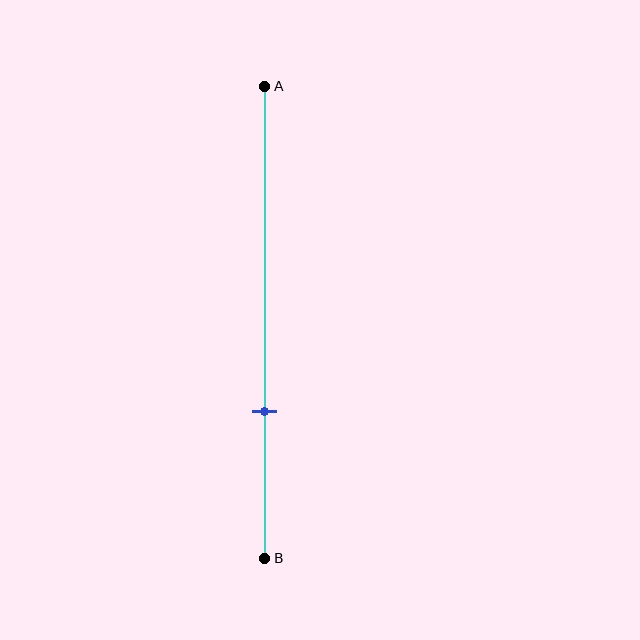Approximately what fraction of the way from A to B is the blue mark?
The blue mark is approximately 70% of the way from A to B.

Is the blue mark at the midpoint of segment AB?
No, the mark is at about 70% from A, not at the 50% midpoint.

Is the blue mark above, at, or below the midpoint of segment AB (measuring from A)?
The blue mark is below the midpoint of segment AB.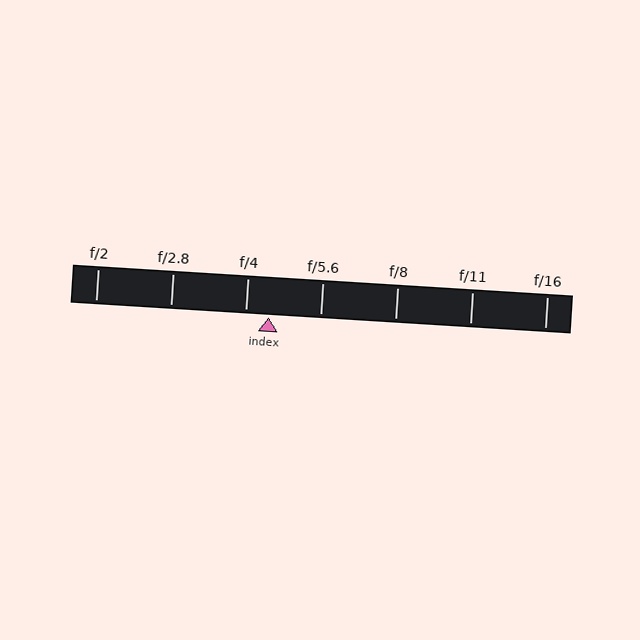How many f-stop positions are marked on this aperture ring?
There are 7 f-stop positions marked.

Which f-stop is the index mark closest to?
The index mark is closest to f/4.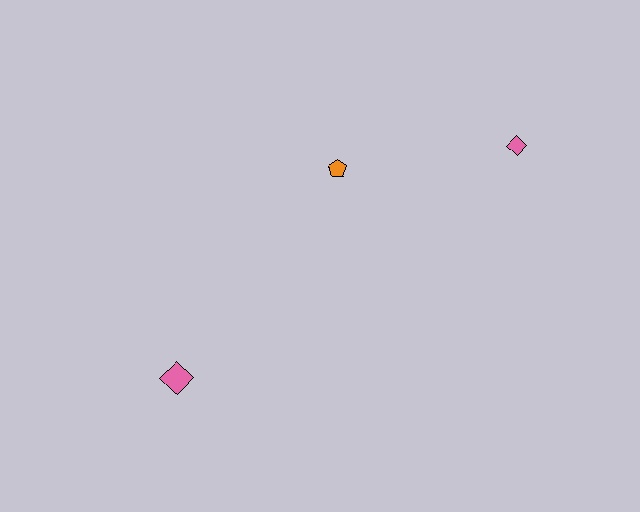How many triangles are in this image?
There are no triangles.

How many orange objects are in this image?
There is 1 orange object.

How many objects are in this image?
There are 3 objects.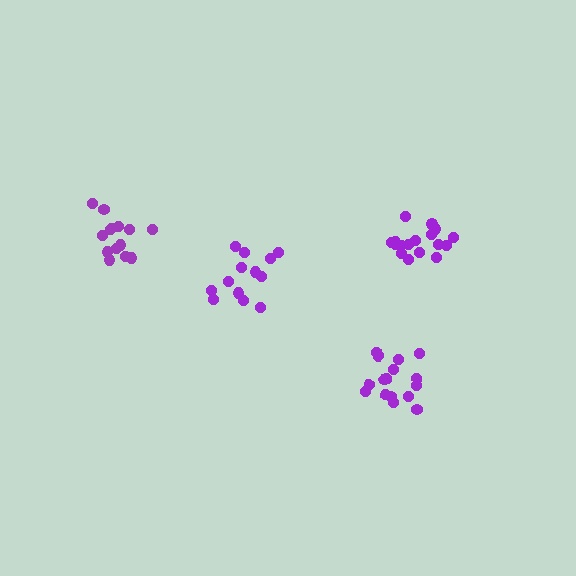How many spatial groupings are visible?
There are 4 spatial groupings.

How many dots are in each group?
Group 1: 13 dots, Group 2: 17 dots, Group 3: 16 dots, Group 4: 14 dots (60 total).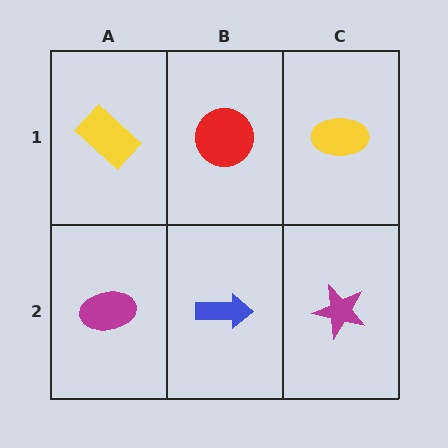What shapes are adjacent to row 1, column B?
A blue arrow (row 2, column B), a yellow rectangle (row 1, column A), a yellow ellipse (row 1, column C).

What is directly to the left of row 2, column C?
A blue arrow.